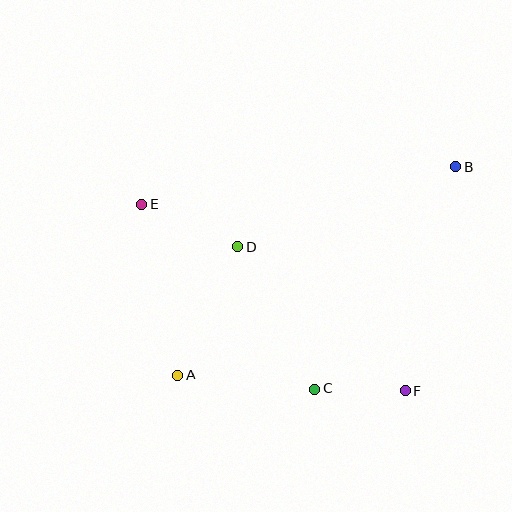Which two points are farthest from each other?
Points A and B are farthest from each other.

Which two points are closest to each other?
Points C and F are closest to each other.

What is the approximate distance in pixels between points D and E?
The distance between D and E is approximately 105 pixels.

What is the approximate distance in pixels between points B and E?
The distance between B and E is approximately 317 pixels.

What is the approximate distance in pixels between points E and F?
The distance between E and F is approximately 323 pixels.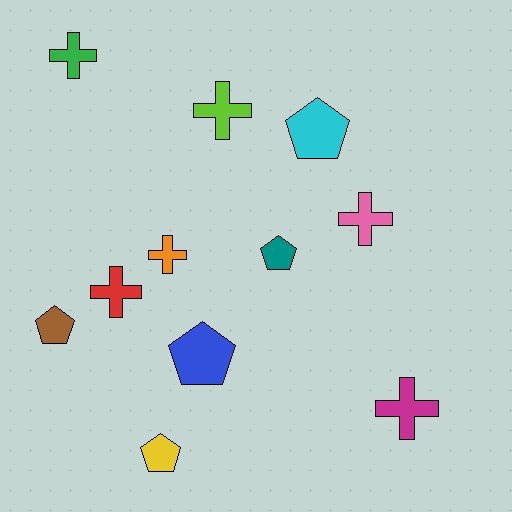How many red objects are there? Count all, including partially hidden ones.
There is 1 red object.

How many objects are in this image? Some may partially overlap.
There are 11 objects.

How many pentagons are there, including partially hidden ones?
There are 5 pentagons.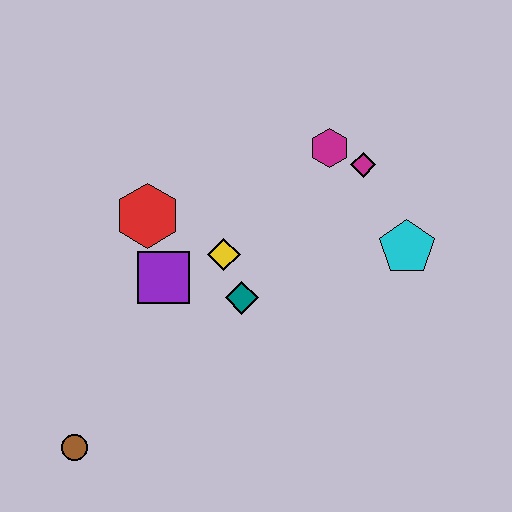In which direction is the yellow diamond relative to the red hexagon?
The yellow diamond is to the right of the red hexagon.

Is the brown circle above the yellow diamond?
No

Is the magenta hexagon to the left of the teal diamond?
No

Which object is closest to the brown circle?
The purple square is closest to the brown circle.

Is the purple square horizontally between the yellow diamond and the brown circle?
Yes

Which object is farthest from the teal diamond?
The brown circle is farthest from the teal diamond.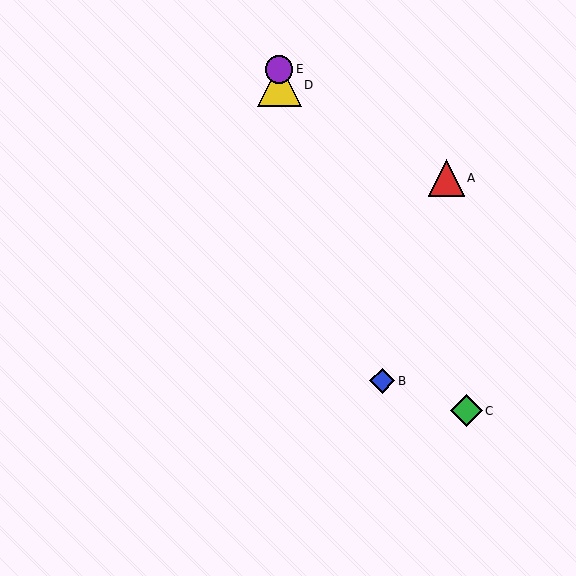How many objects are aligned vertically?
2 objects (D, E) are aligned vertically.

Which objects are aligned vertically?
Objects D, E are aligned vertically.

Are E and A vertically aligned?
No, E is at x≈279 and A is at x≈446.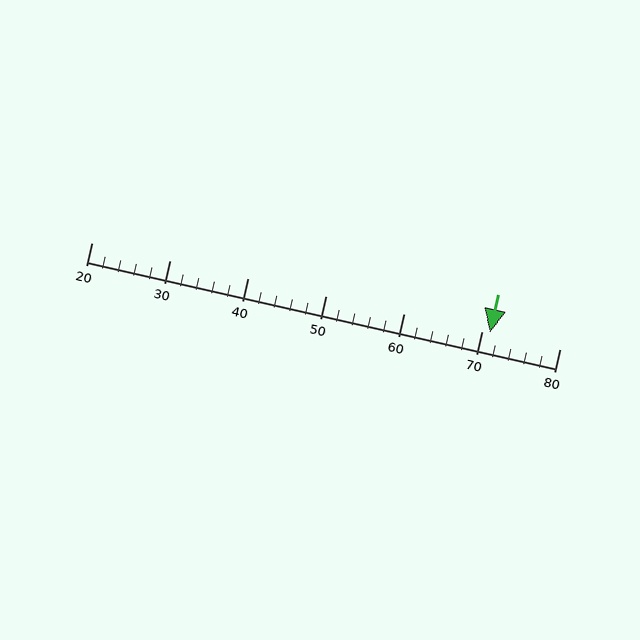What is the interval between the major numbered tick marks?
The major tick marks are spaced 10 units apart.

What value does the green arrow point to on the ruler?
The green arrow points to approximately 71.